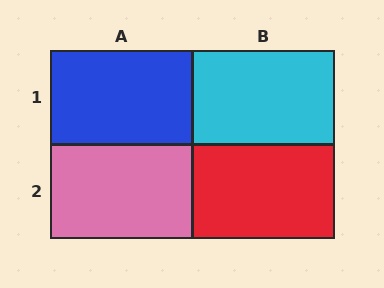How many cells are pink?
1 cell is pink.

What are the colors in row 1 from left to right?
Blue, cyan.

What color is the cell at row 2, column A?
Pink.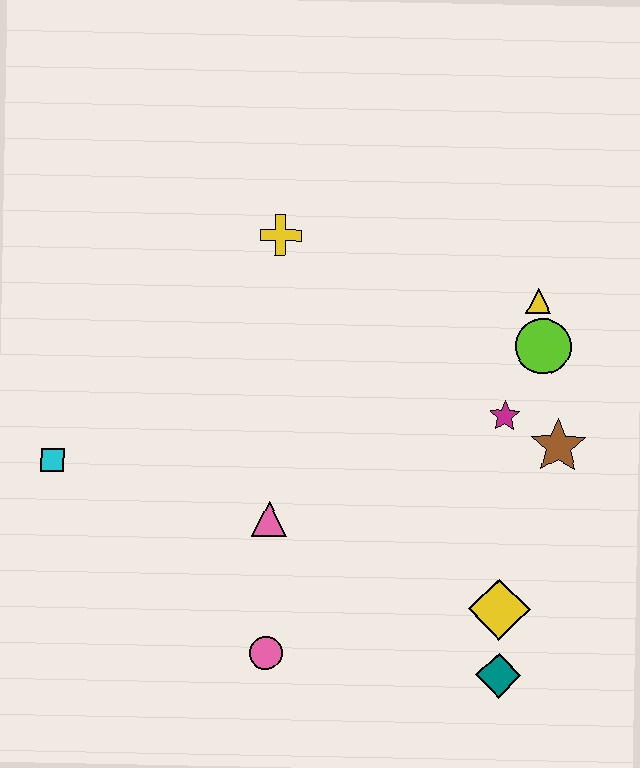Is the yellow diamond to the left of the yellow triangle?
Yes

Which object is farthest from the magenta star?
The cyan square is farthest from the magenta star.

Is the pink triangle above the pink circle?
Yes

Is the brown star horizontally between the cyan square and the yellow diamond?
No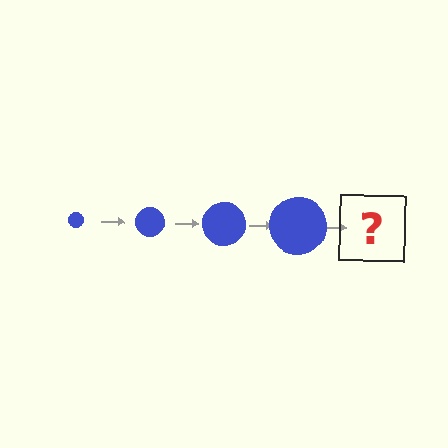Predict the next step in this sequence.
The next step is a blue circle, larger than the previous one.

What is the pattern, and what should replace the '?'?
The pattern is that the circle gets progressively larger each step. The '?' should be a blue circle, larger than the previous one.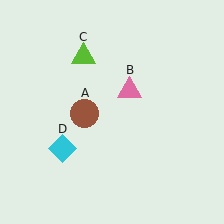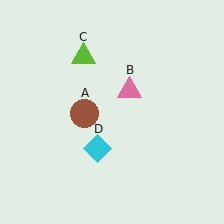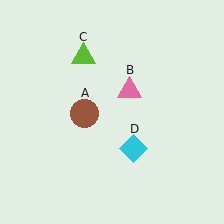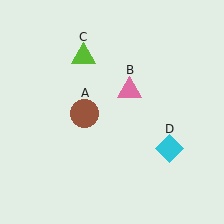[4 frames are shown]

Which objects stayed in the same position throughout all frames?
Brown circle (object A) and pink triangle (object B) and lime triangle (object C) remained stationary.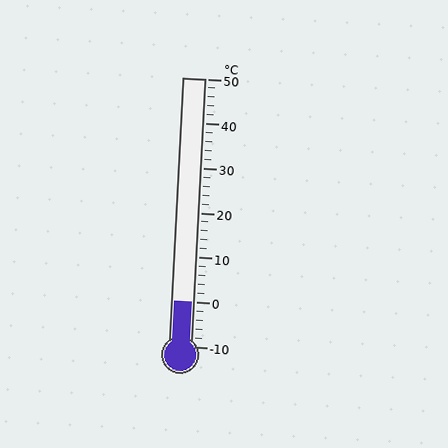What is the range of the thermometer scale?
The thermometer scale ranges from -10°C to 50°C.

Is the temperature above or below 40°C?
The temperature is below 40°C.